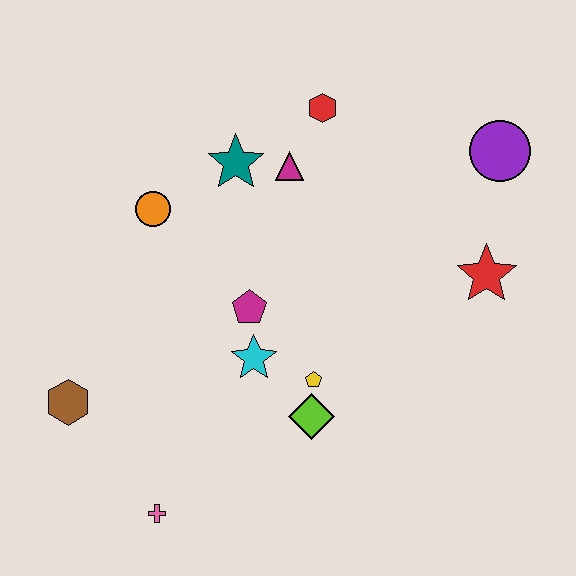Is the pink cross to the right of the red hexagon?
No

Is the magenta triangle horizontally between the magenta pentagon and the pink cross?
No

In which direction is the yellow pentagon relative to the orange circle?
The yellow pentagon is below the orange circle.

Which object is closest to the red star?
The purple circle is closest to the red star.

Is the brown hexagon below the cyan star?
Yes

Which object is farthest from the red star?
The brown hexagon is farthest from the red star.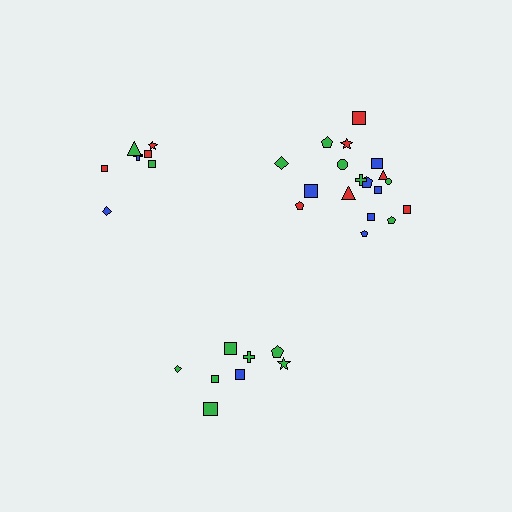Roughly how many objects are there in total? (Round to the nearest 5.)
Roughly 35 objects in total.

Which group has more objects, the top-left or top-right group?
The top-right group.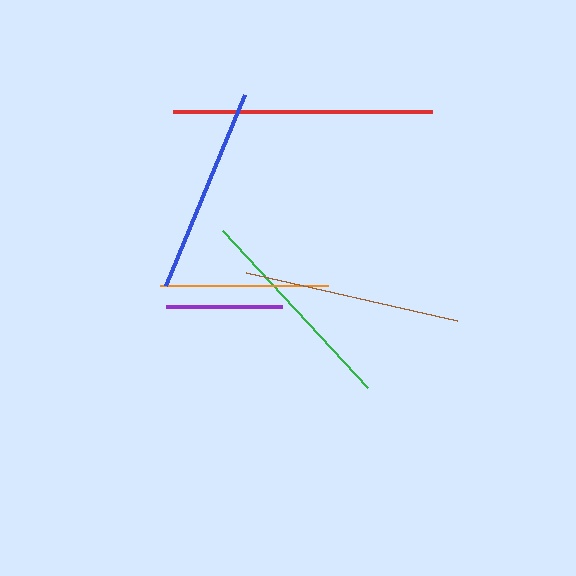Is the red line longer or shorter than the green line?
The red line is longer than the green line.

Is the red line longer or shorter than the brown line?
The red line is longer than the brown line.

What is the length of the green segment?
The green segment is approximately 213 pixels long.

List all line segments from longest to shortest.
From longest to shortest: red, brown, green, blue, orange, purple.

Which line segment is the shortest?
The purple line is the shortest at approximately 116 pixels.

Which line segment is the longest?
The red line is the longest at approximately 259 pixels.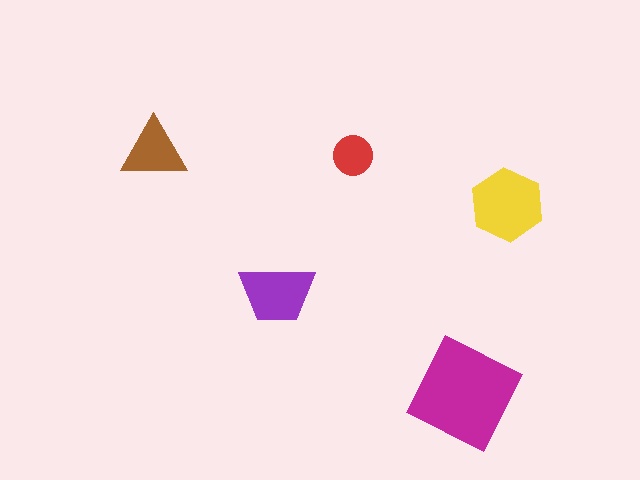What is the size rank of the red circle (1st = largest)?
5th.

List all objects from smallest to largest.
The red circle, the brown triangle, the purple trapezoid, the yellow hexagon, the magenta square.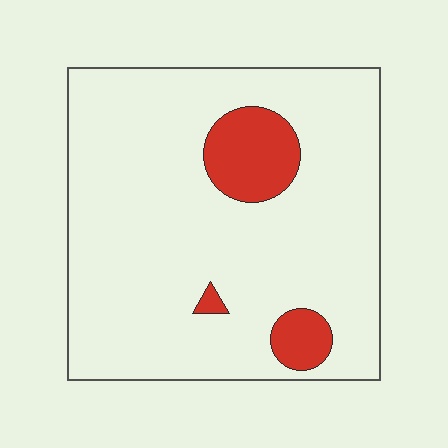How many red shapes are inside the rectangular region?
3.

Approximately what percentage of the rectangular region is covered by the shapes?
Approximately 10%.